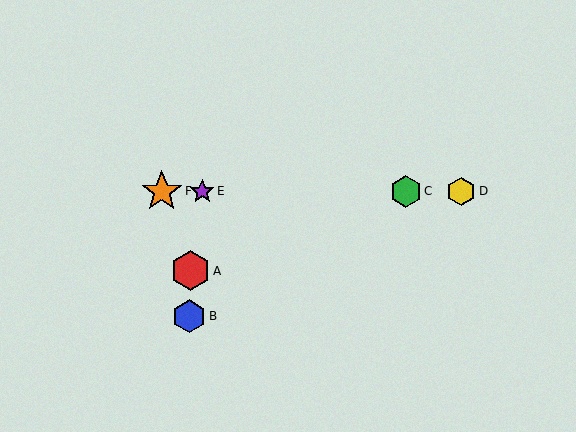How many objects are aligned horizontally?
4 objects (C, D, E, F) are aligned horizontally.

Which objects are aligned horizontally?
Objects C, D, E, F are aligned horizontally.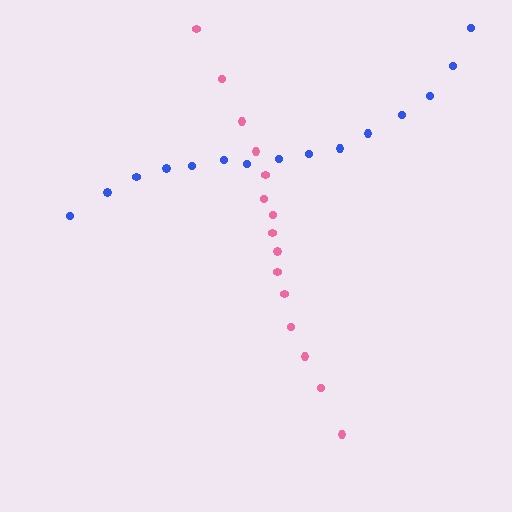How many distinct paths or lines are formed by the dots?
There are 2 distinct paths.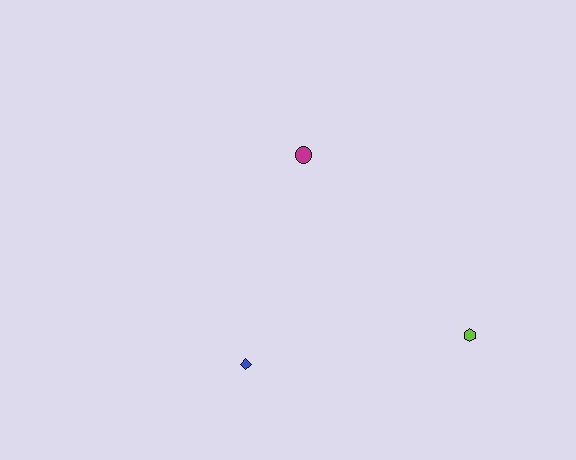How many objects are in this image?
There are 3 objects.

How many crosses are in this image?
There are no crosses.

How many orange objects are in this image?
There are no orange objects.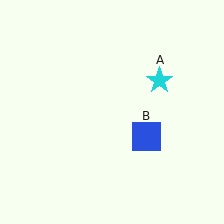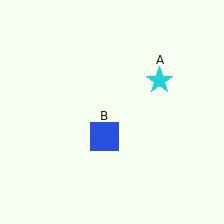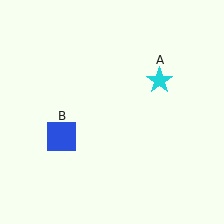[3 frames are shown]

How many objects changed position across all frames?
1 object changed position: blue square (object B).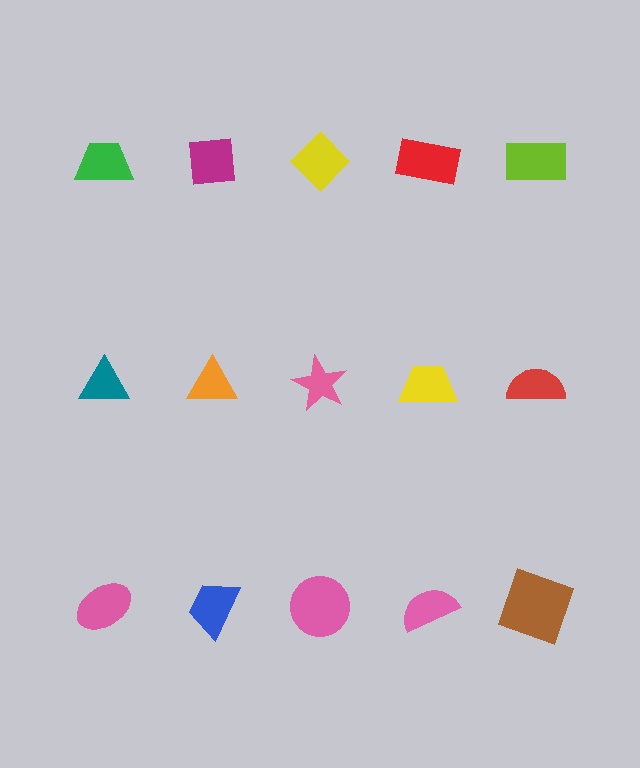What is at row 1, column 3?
A yellow diamond.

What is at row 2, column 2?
An orange triangle.